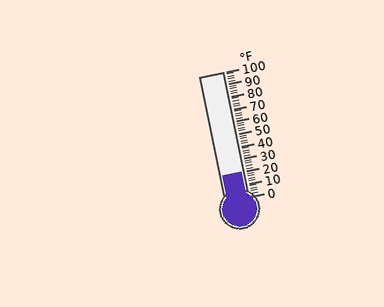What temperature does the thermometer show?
The thermometer shows approximately 20°F.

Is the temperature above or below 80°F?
The temperature is below 80°F.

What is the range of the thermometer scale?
The thermometer scale ranges from 0°F to 100°F.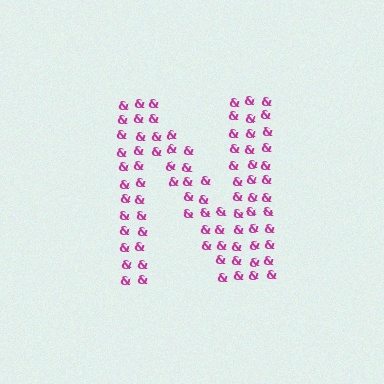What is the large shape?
The large shape is the letter N.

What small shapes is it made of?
It is made of small ampersands.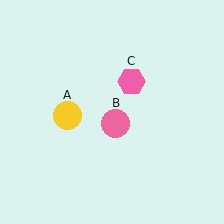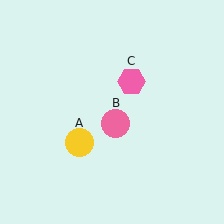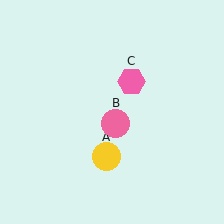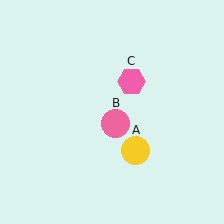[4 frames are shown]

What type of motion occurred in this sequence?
The yellow circle (object A) rotated counterclockwise around the center of the scene.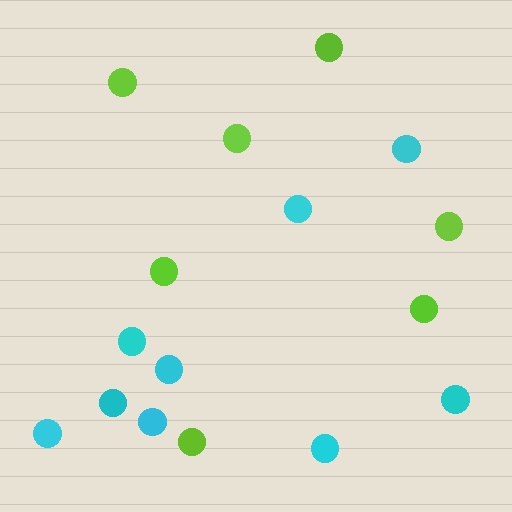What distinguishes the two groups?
There are 2 groups: one group of lime circles (7) and one group of cyan circles (9).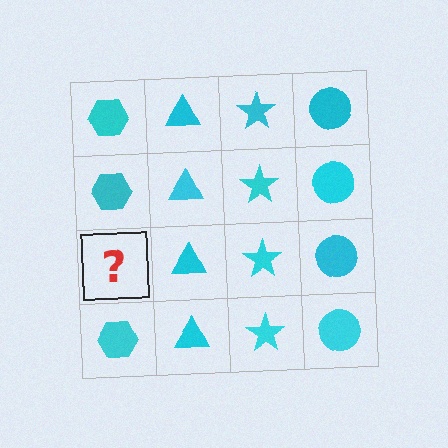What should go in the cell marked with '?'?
The missing cell should contain a cyan hexagon.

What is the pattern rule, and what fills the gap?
The rule is that each column has a consistent shape. The gap should be filled with a cyan hexagon.